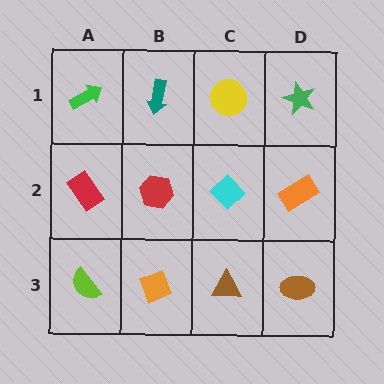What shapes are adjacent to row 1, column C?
A cyan diamond (row 2, column C), a teal arrow (row 1, column B), a green star (row 1, column D).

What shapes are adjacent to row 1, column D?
An orange rectangle (row 2, column D), a yellow circle (row 1, column C).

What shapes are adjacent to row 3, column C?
A cyan diamond (row 2, column C), an orange diamond (row 3, column B), a brown ellipse (row 3, column D).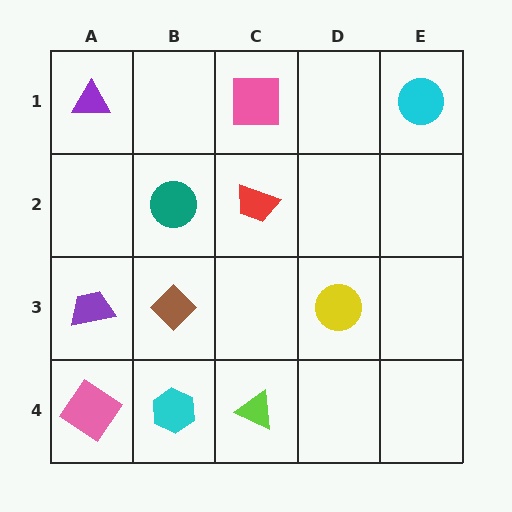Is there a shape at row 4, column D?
No, that cell is empty.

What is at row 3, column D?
A yellow circle.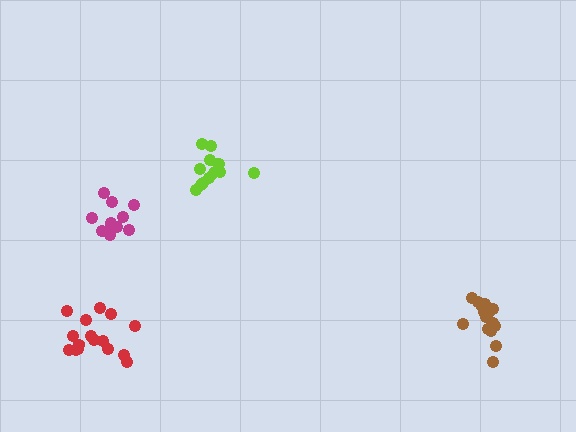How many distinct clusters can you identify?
There are 4 distinct clusters.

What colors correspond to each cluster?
The clusters are colored: lime, magenta, brown, red.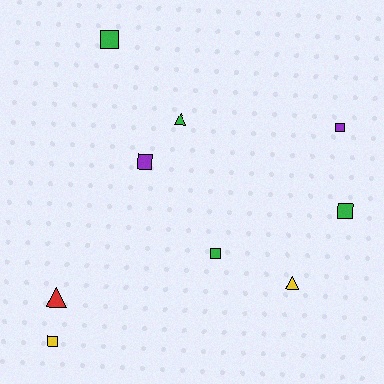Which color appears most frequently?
Green, with 4 objects.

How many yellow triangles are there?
There is 1 yellow triangle.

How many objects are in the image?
There are 9 objects.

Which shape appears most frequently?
Square, with 6 objects.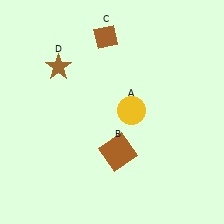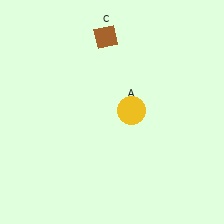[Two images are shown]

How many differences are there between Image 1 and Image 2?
There are 2 differences between the two images.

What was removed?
The brown square (B), the brown star (D) were removed in Image 2.